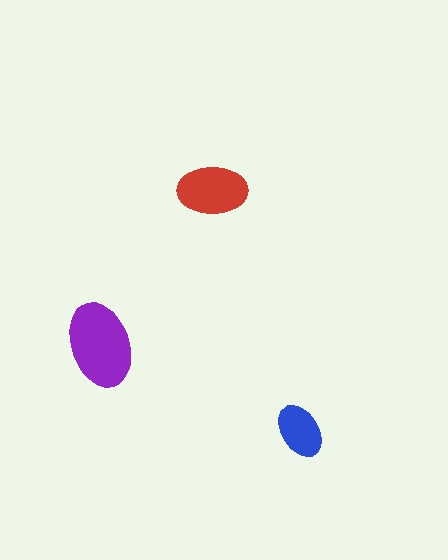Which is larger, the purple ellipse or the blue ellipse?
The purple one.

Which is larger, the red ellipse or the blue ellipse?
The red one.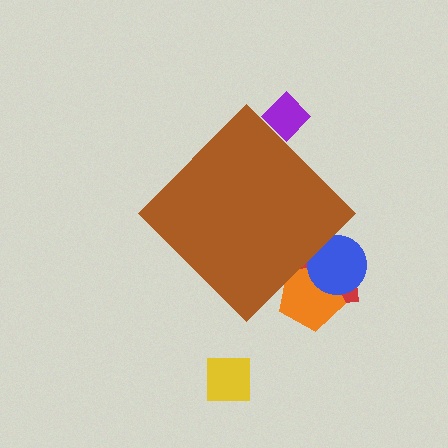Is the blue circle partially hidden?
Yes, the blue circle is partially hidden behind the brown diamond.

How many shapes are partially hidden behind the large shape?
4 shapes are partially hidden.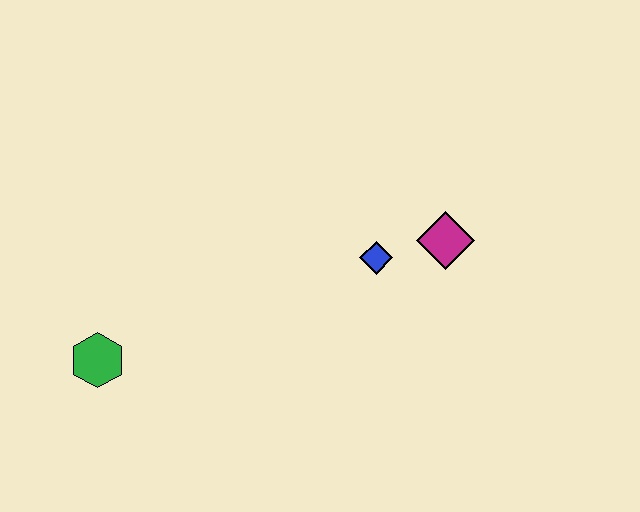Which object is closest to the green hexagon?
The blue diamond is closest to the green hexagon.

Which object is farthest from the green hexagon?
The magenta diamond is farthest from the green hexagon.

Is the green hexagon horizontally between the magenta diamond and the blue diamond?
No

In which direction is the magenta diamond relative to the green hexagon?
The magenta diamond is to the right of the green hexagon.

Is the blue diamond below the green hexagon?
No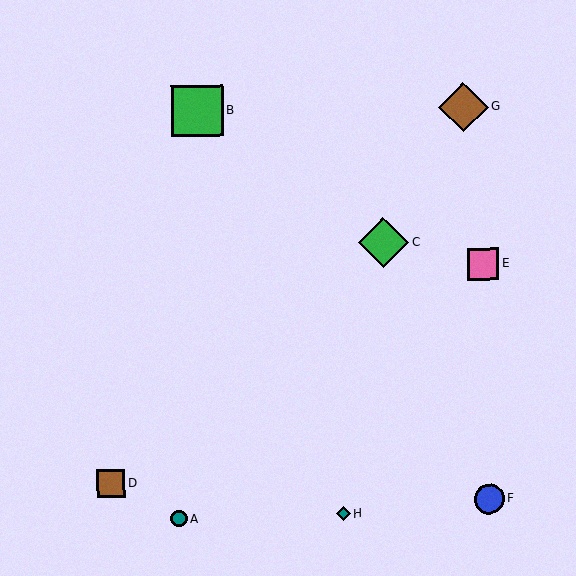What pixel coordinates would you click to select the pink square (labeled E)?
Click at (483, 264) to select the pink square E.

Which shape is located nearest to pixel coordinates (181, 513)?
The teal circle (labeled A) at (179, 518) is nearest to that location.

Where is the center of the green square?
The center of the green square is at (197, 111).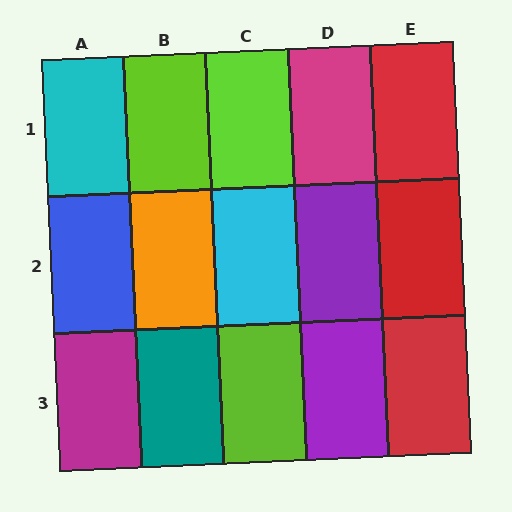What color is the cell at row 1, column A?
Cyan.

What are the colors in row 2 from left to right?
Blue, orange, cyan, purple, red.